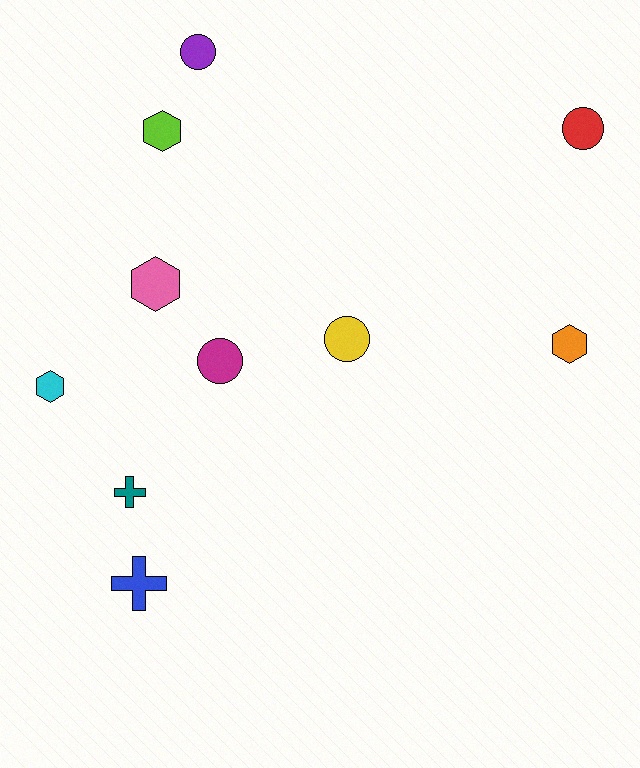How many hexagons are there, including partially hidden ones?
There are 4 hexagons.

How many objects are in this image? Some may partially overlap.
There are 10 objects.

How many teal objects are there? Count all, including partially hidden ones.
There is 1 teal object.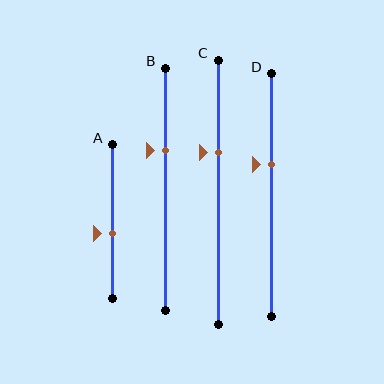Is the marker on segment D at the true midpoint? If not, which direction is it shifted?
No, the marker on segment D is shifted upward by about 13% of the segment length.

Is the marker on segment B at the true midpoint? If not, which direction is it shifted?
No, the marker on segment B is shifted upward by about 16% of the segment length.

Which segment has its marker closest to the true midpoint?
Segment A has its marker closest to the true midpoint.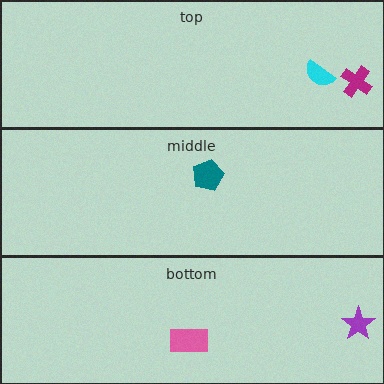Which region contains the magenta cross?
The top region.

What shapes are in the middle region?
The teal pentagon.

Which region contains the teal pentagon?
The middle region.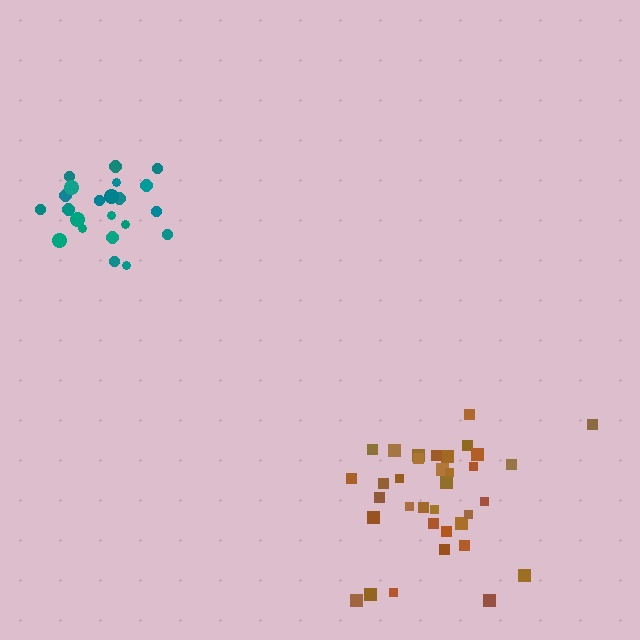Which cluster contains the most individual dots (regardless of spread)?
Brown (35).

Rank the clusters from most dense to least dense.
teal, brown.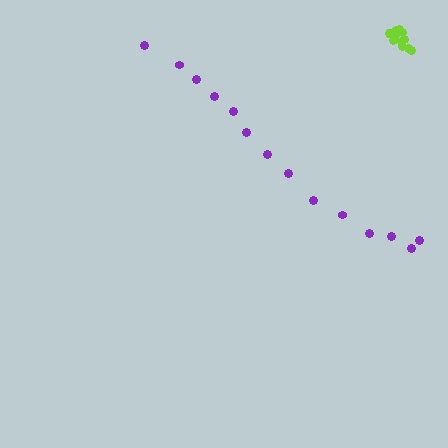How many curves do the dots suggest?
There are 2 distinct paths.